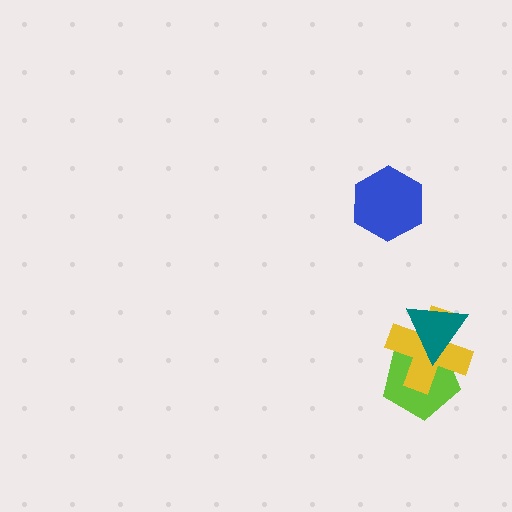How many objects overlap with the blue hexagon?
0 objects overlap with the blue hexagon.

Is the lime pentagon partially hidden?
Yes, it is partially covered by another shape.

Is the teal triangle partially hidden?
No, no other shape covers it.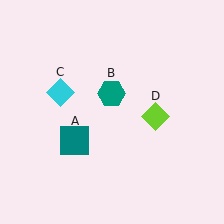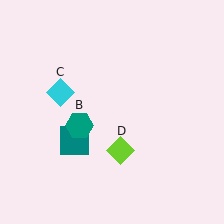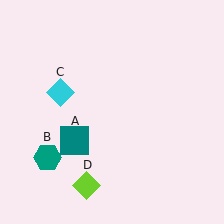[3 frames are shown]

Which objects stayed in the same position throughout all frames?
Teal square (object A) and cyan diamond (object C) remained stationary.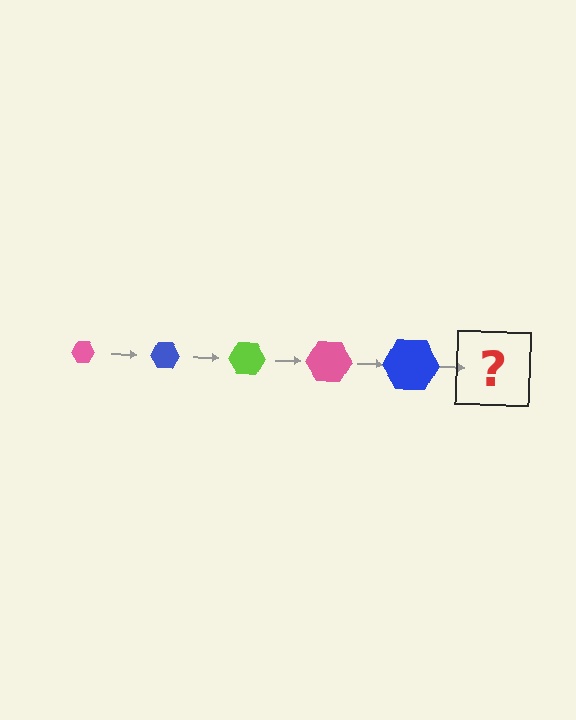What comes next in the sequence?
The next element should be a lime hexagon, larger than the previous one.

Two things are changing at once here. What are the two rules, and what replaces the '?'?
The two rules are that the hexagon grows larger each step and the color cycles through pink, blue, and lime. The '?' should be a lime hexagon, larger than the previous one.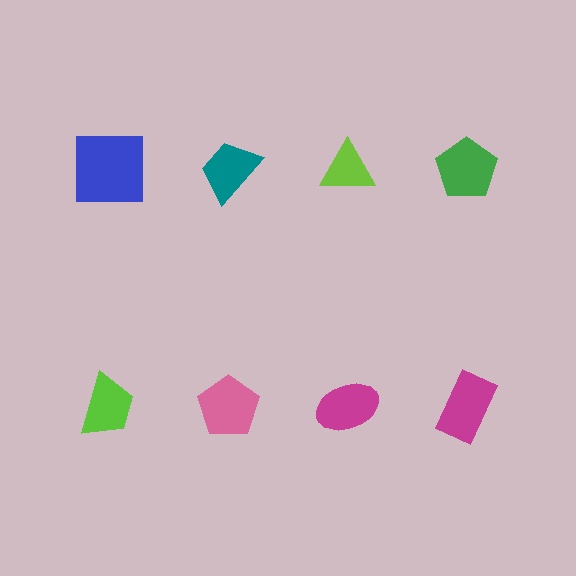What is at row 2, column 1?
A lime trapezoid.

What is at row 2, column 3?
A magenta ellipse.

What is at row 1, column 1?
A blue square.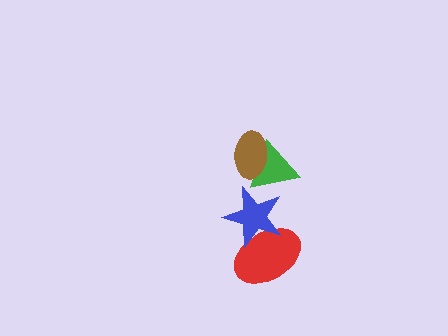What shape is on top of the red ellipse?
The blue star is on top of the red ellipse.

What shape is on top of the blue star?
The green triangle is on top of the blue star.